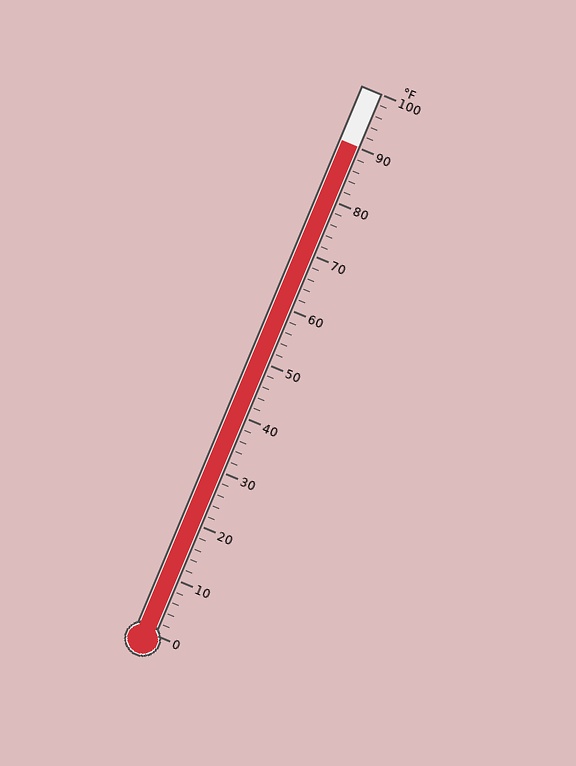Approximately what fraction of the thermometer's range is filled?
The thermometer is filled to approximately 90% of its range.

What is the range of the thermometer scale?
The thermometer scale ranges from 0°F to 100°F.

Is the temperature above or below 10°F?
The temperature is above 10°F.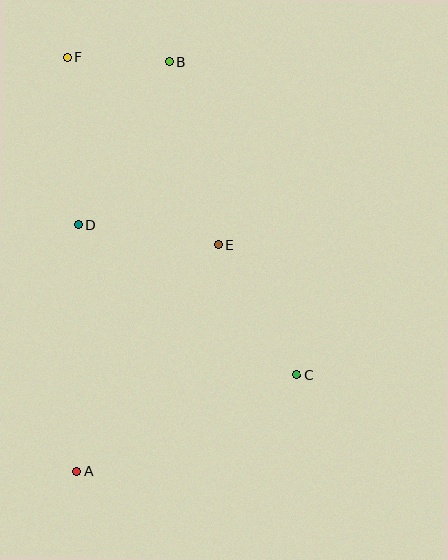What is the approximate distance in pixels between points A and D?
The distance between A and D is approximately 246 pixels.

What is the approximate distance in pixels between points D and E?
The distance between D and E is approximately 141 pixels.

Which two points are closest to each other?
Points B and F are closest to each other.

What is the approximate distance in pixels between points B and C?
The distance between B and C is approximately 338 pixels.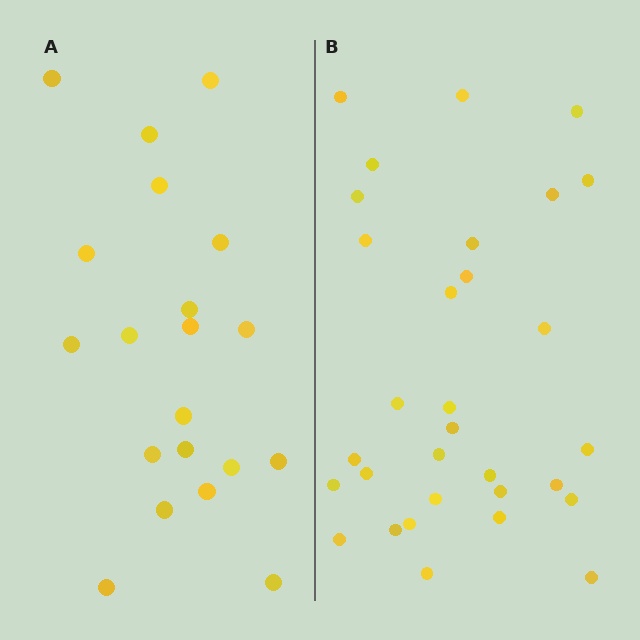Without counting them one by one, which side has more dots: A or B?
Region B (the right region) has more dots.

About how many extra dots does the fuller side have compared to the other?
Region B has roughly 12 or so more dots than region A.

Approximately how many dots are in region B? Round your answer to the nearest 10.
About 30 dots. (The exact count is 31, which rounds to 30.)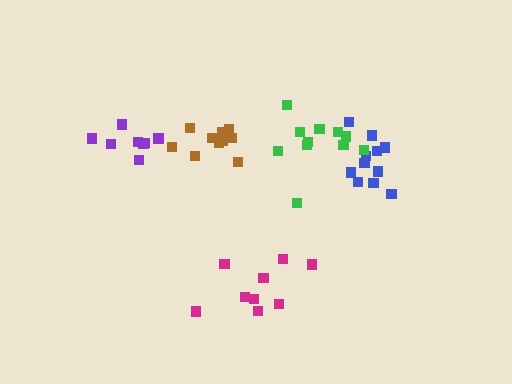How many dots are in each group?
Group 1: 11 dots, Group 2: 11 dots, Group 3: 11 dots, Group 4: 9 dots, Group 5: 8 dots (50 total).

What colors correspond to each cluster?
The clusters are colored: brown, blue, green, magenta, purple.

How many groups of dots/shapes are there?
There are 5 groups.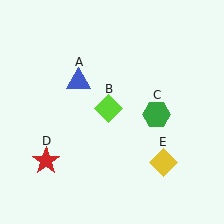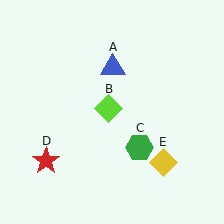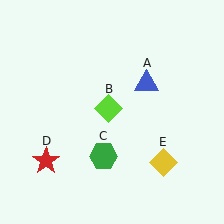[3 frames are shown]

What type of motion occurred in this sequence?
The blue triangle (object A), green hexagon (object C) rotated clockwise around the center of the scene.